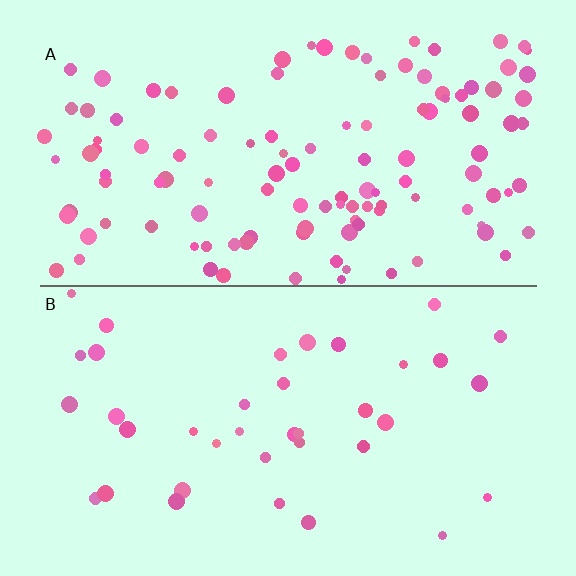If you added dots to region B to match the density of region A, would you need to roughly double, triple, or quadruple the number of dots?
Approximately triple.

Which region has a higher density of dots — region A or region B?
A (the top).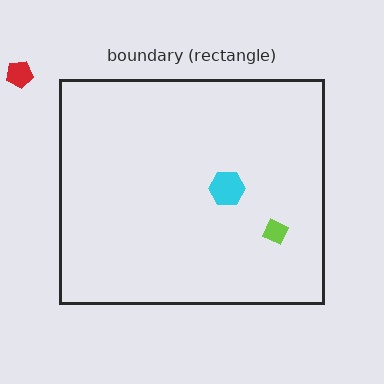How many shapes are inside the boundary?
2 inside, 1 outside.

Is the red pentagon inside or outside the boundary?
Outside.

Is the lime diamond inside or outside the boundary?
Inside.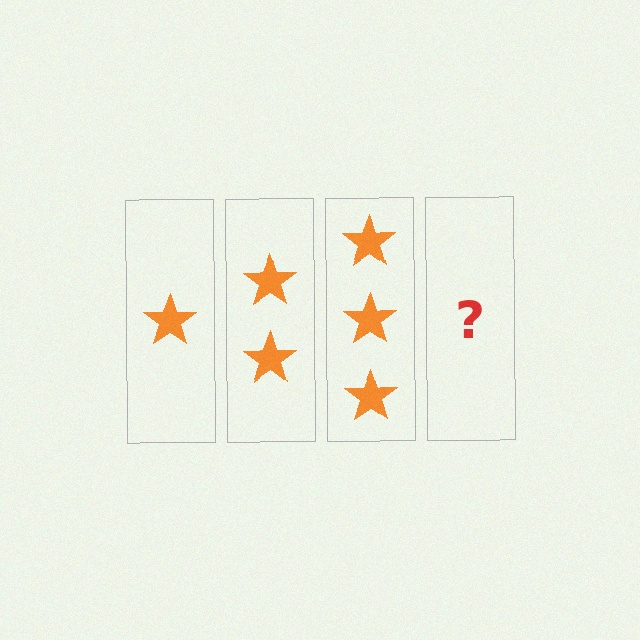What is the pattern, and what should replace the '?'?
The pattern is that each step adds one more star. The '?' should be 4 stars.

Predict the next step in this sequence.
The next step is 4 stars.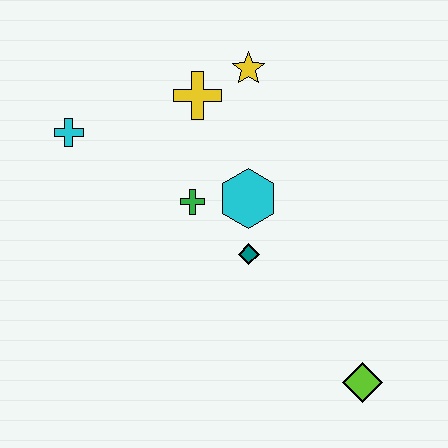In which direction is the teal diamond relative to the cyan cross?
The teal diamond is to the right of the cyan cross.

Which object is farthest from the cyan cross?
The lime diamond is farthest from the cyan cross.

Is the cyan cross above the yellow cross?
No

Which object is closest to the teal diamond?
The cyan hexagon is closest to the teal diamond.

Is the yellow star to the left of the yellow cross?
No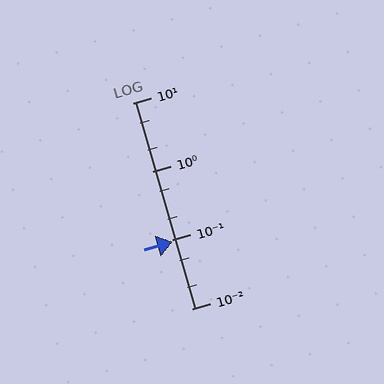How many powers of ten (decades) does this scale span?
The scale spans 3 decades, from 0.01 to 10.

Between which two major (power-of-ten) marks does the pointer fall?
The pointer is between 0.01 and 0.1.